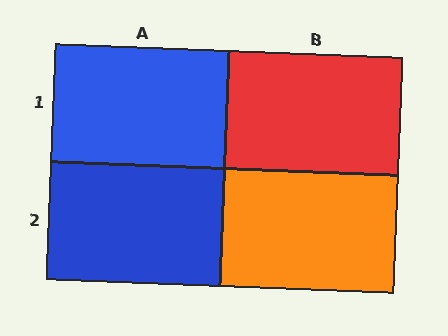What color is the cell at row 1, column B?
Red.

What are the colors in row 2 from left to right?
Blue, orange.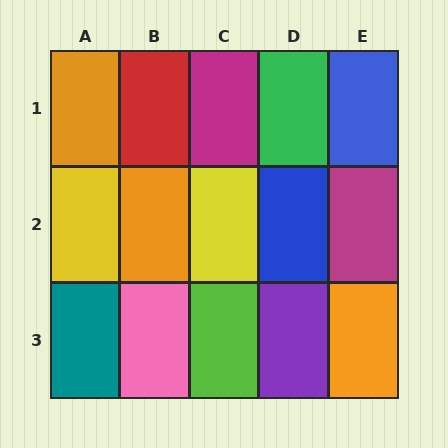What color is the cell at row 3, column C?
Lime.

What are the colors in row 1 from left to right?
Orange, red, magenta, green, blue.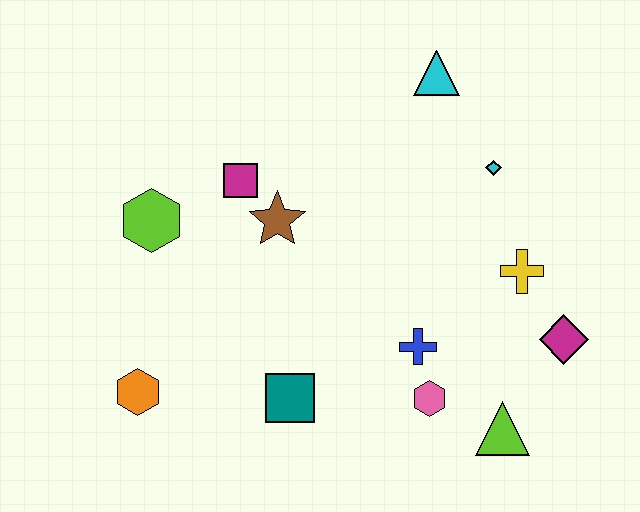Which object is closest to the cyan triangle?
The cyan diamond is closest to the cyan triangle.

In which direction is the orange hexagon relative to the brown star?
The orange hexagon is below the brown star.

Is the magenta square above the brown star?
Yes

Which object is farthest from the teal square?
The cyan triangle is farthest from the teal square.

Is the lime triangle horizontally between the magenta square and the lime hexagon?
No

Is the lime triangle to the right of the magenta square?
Yes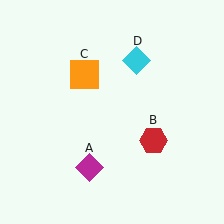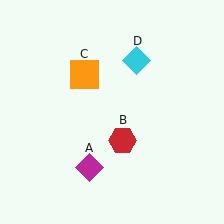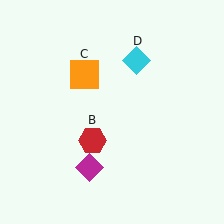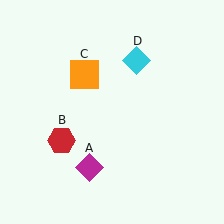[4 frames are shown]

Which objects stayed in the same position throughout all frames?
Magenta diamond (object A) and orange square (object C) and cyan diamond (object D) remained stationary.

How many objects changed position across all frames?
1 object changed position: red hexagon (object B).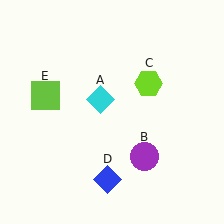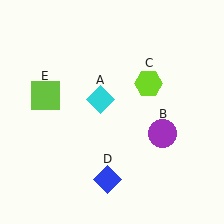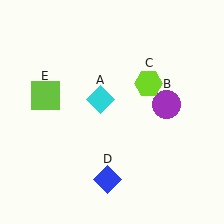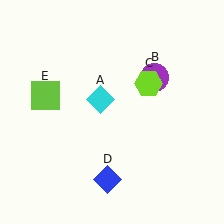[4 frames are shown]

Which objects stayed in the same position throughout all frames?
Cyan diamond (object A) and lime hexagon (object C) and blue diamond (object D) and lime square (object E) remained stationary.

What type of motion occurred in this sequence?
The purple circle (object B) rotated counterclockwise around the center of the scene.